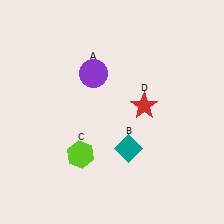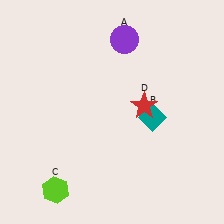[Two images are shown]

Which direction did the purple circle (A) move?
The purple circle (A) moved up.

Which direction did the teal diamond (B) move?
The teal diamond (B) moved up.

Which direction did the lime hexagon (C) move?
The lime hexagon (C) moved down.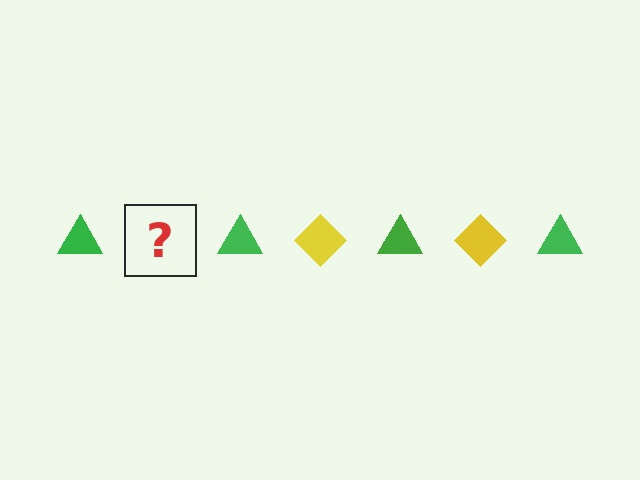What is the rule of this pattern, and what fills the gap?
The rule is that the pattern alternates between green triangle and yellow diamond. The gap should be filled with a yellow diamond.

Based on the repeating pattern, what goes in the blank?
The blank should be a yellow diamond.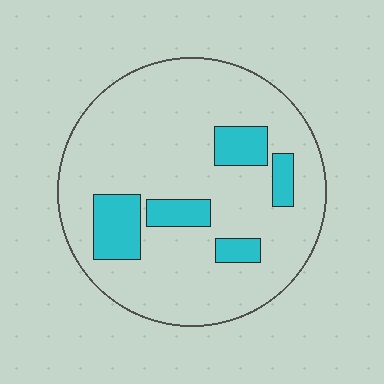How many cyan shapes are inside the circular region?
5.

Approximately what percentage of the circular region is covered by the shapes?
Approximately 15%.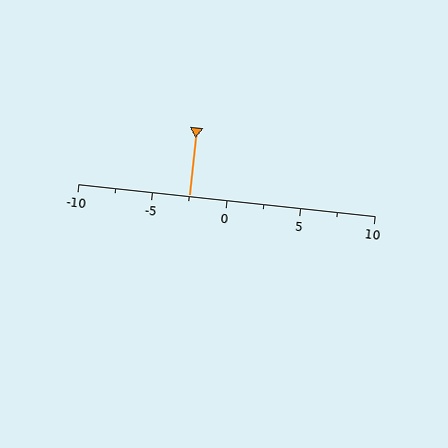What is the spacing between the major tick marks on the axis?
The major ticks are spaced 5 apart.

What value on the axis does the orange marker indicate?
The marker indicates approximately -2.5.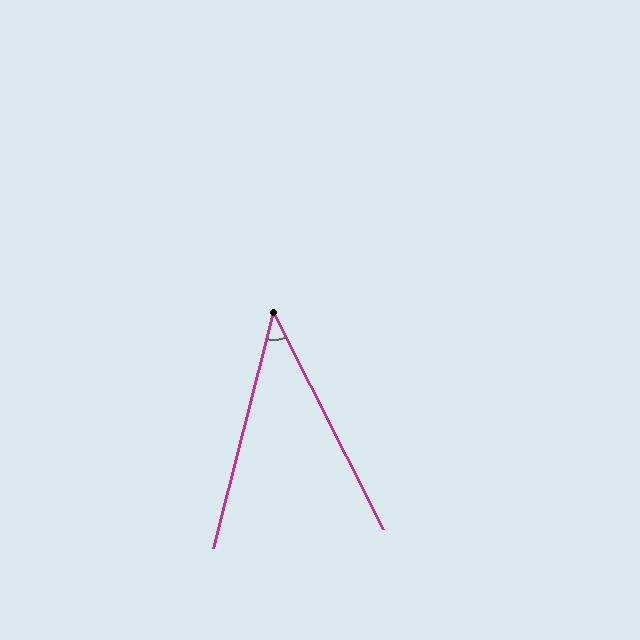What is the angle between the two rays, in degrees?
Approximately 41 degrees.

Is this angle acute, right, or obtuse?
It is acute.